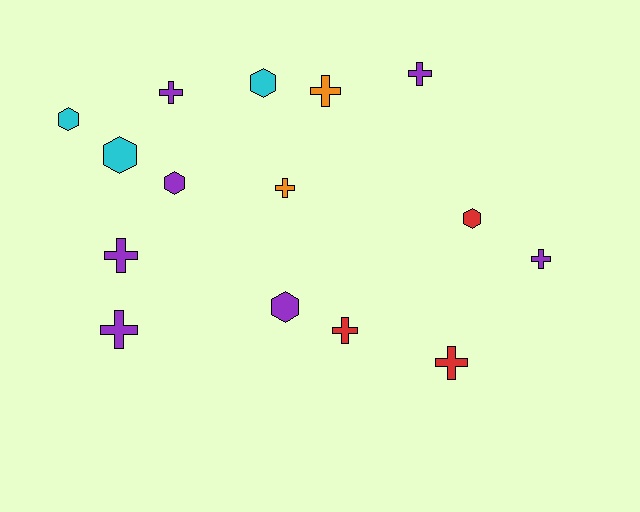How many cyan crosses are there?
There are no cyan crosses.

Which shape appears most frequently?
Cross, with 9 objects.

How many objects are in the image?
There are 15 objects.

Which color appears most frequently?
Purple, with 7 objects.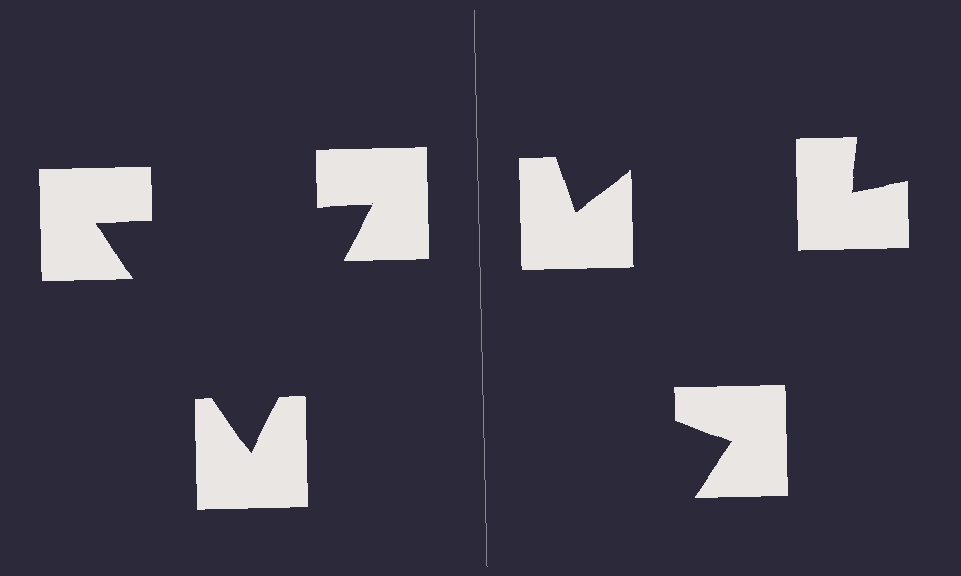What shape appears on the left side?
An illusory triangle.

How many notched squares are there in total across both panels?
6 — 3 on each side.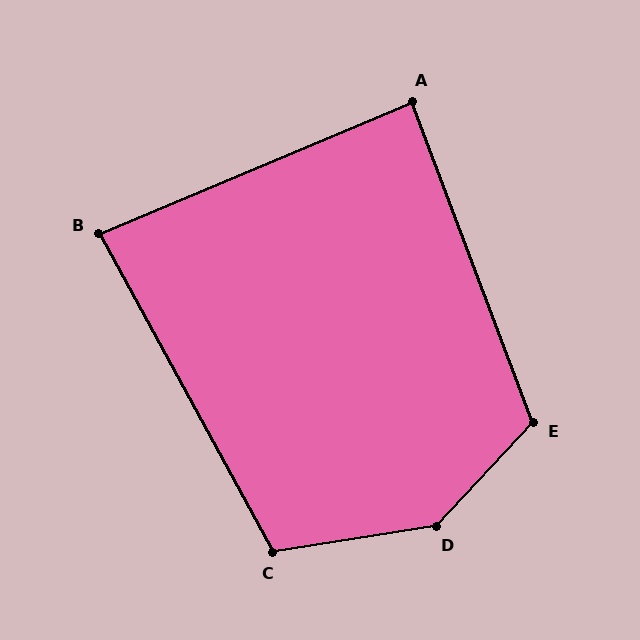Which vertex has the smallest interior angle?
B, at approximately 84 degrees.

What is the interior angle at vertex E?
Approximately 116 degrees (obtuse).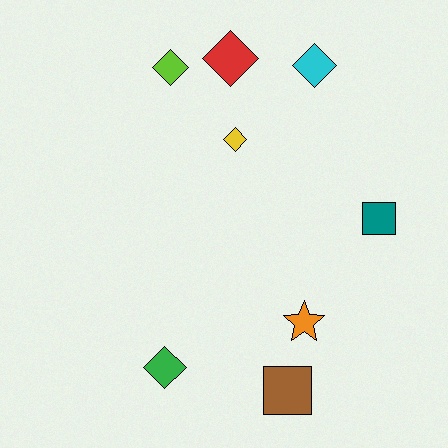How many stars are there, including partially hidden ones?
There is 1 star.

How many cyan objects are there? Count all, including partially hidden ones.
There is 1 cyan object.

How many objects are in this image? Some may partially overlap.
There are 8 objects.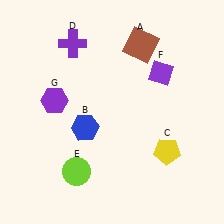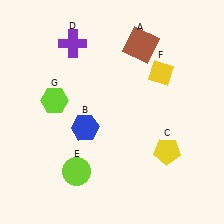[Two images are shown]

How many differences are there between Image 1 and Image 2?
There are 2 differences between the two images.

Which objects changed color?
F changed from purple to yellow. G changed from purple to lime.